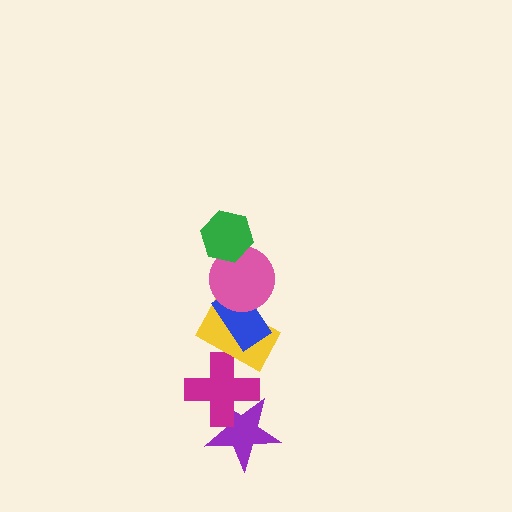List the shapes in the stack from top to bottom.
From top to bottom: the green hexagon, the pink circle, the blue rectangle, the yellow rectangle, the magenta cross, the purple star.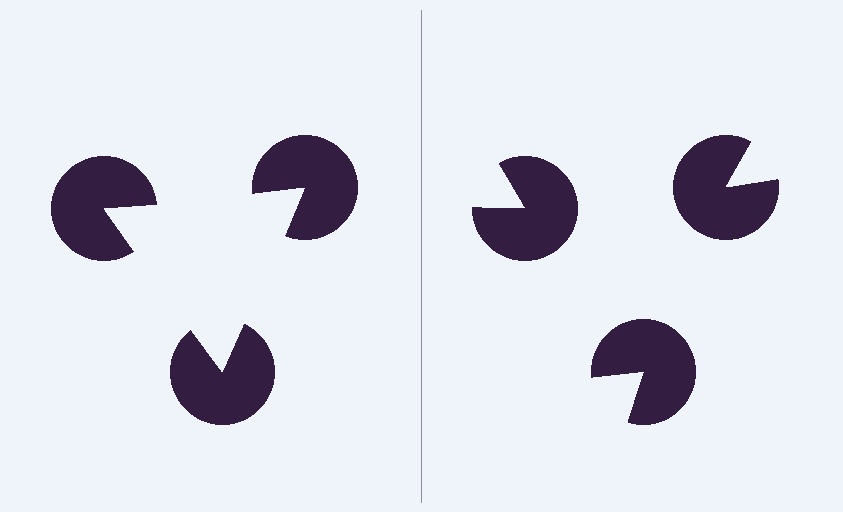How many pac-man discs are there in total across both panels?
6 — 3 on each side.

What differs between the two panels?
The pac-man discs are positioned identically on both sides; only the wedge orientations differ. On the left they align to a triangle; on the right they are misaligned.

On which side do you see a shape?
An illusory triangle appears on the left side. On the right side the wedge cuts are rotated, so no coherent shape forms.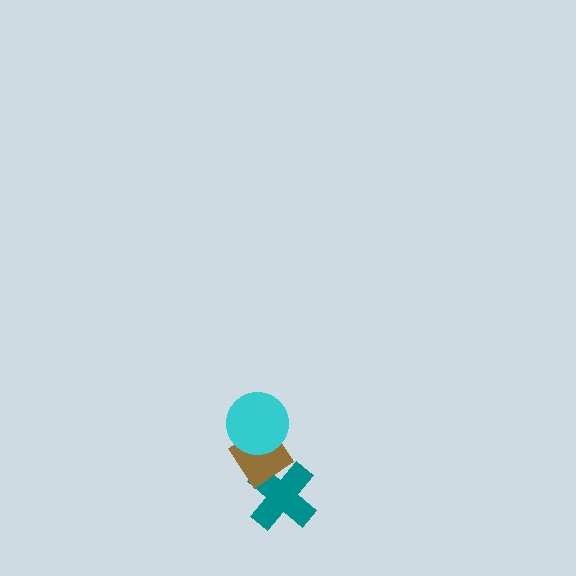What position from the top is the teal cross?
The teal cross is 3rd from the top.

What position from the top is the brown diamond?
The brown diamond is 2nd from the top.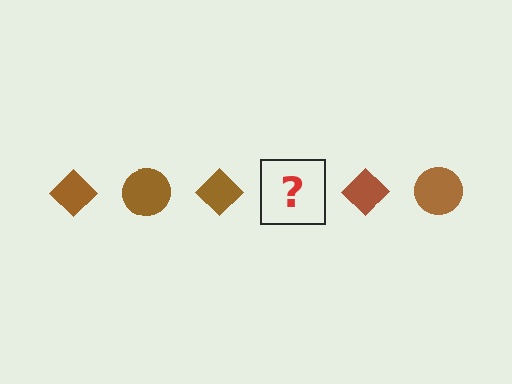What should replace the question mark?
The question mark should be replaced with a brown circle.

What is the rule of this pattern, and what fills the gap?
The rule is that the pattern cycles through diamond, circle shapes in brown. The gap should be filled with a brown circle.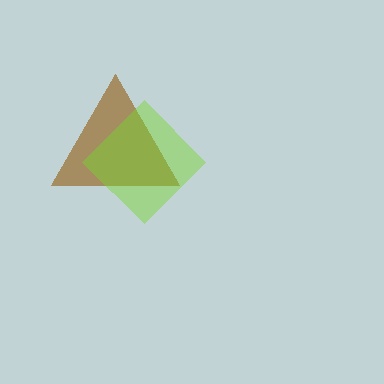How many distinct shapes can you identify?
There are 2 distinct shapes: a brown triangle, a lime diamond.